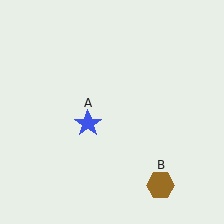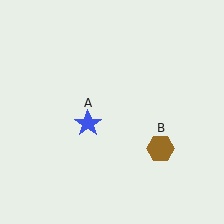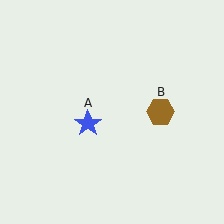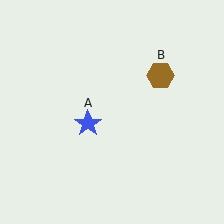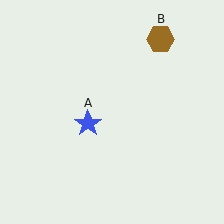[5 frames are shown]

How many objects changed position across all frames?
1 object changed position: brown hexagon (object B).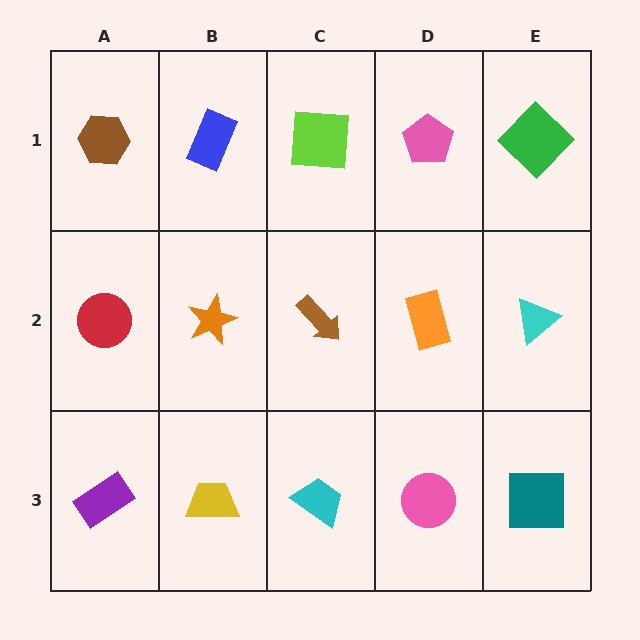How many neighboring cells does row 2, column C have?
4.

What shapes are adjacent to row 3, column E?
A cyan triangle (row 2, column E), a pink circle (row 3, column D).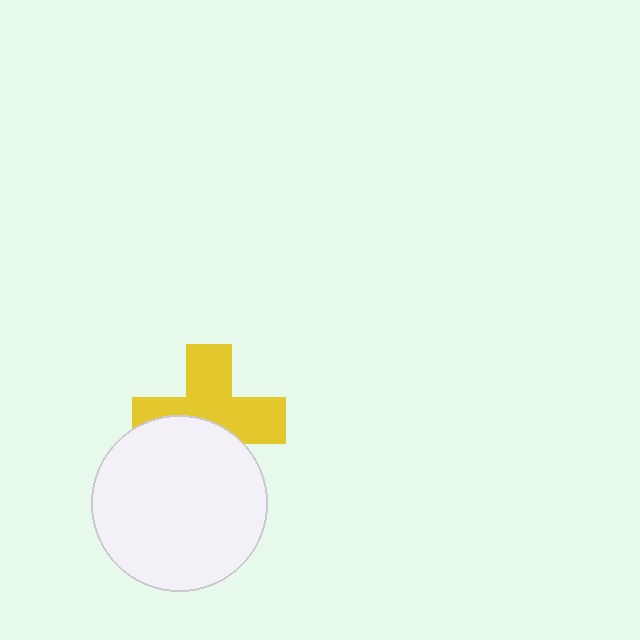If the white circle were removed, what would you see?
You would see the complete yellow cross.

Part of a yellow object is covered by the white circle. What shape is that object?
It is a cross.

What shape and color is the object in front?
The object in front is a white circle.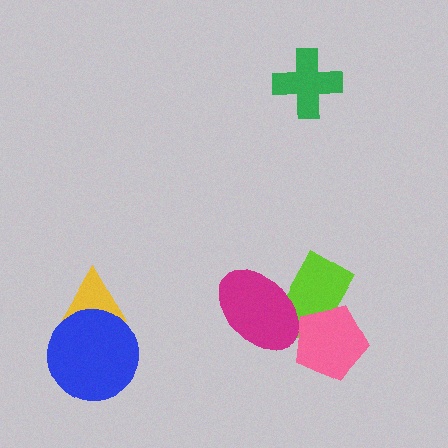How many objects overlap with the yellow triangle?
1 object overlaps with the yellow triangle.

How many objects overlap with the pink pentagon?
1 object overlaps with the pink pentagon.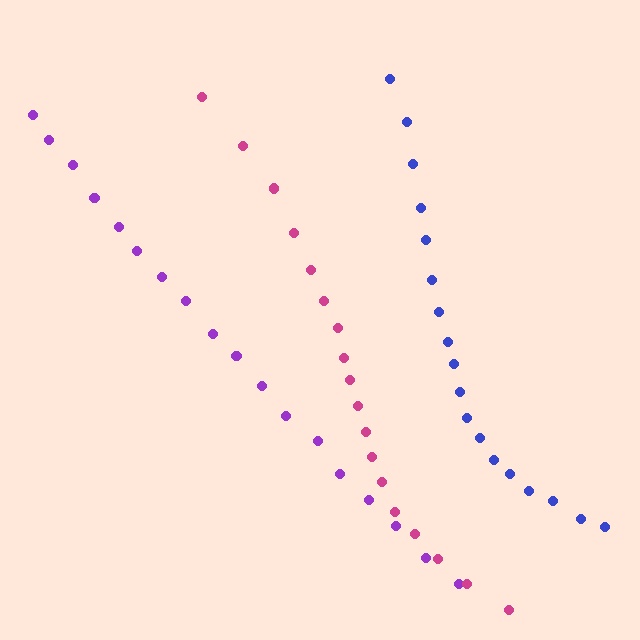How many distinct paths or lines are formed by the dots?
There are 3 distinct paths.